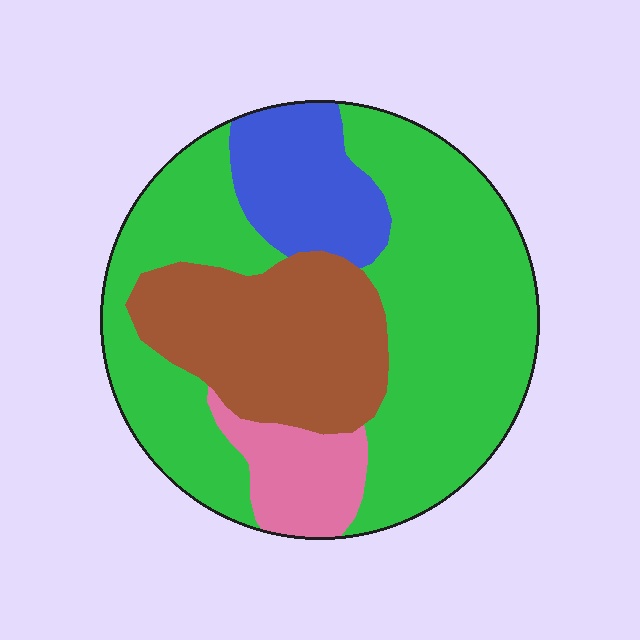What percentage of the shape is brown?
Brown takes up about one quarter (1/4) of the shape.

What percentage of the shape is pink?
Pink covers around 10% of the shape.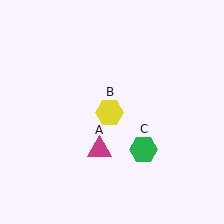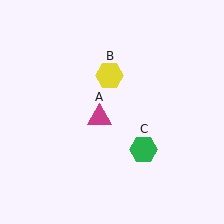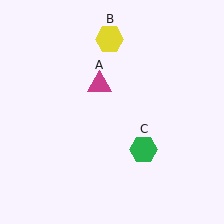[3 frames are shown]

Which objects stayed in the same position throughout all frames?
Green hexagon (object C) remained stationary.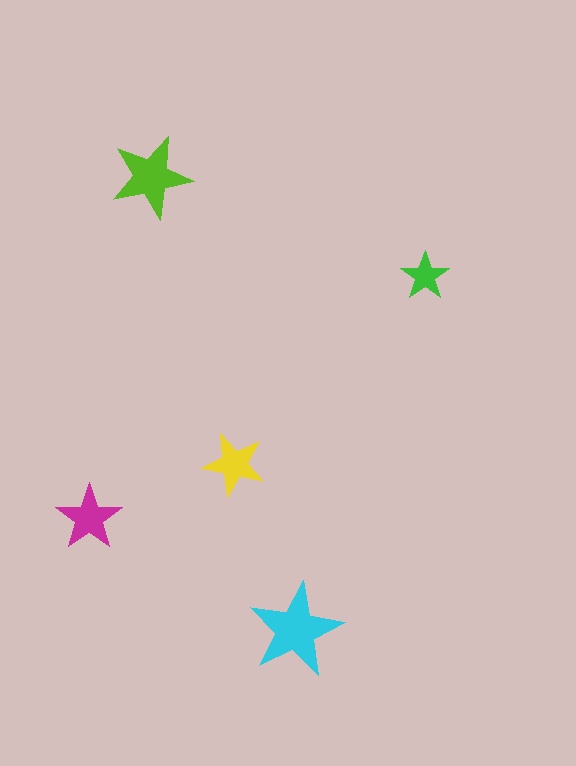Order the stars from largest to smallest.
the cyan one, the lime one, the magenta one, the yellow one, the green one.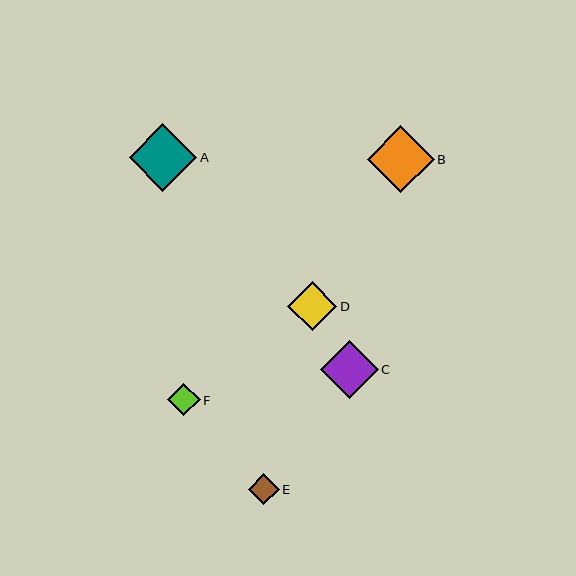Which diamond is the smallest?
Diamond E is the smallest with a size of approximately 31 pixels.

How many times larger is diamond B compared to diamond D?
Diamond B is approximately 1.4 times the size of diamond D.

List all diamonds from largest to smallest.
From largest to smallest: A, B, C, D, F, E.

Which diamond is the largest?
Diamond A is the largest with a size of approximately 67 pixels.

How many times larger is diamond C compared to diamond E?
Diamond C is approximately 1.9 times the size of diamond E.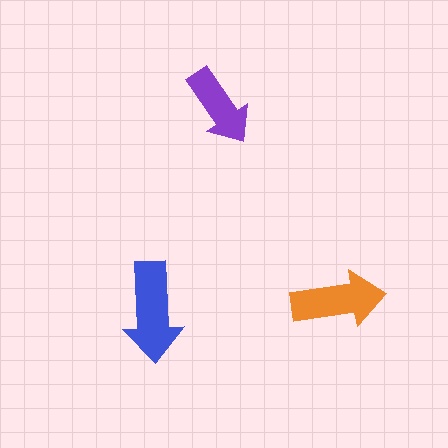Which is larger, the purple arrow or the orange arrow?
The orange one.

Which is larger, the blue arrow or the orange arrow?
The blue one.